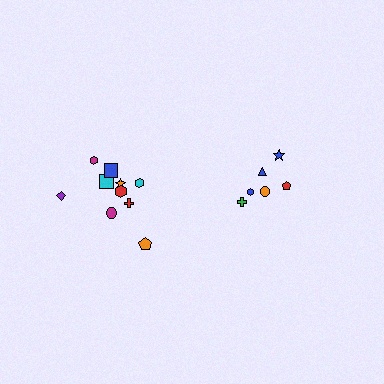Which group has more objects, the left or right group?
The left group.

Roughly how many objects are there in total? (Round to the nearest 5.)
Roughly 15 objects in total.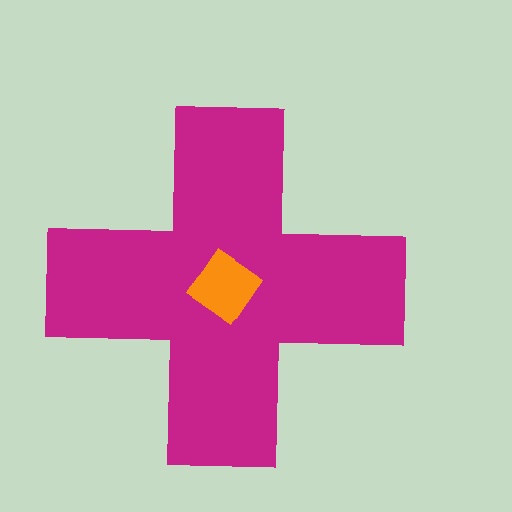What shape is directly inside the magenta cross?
The orange diamond.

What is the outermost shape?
The magenta cross.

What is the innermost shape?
The orange diamond.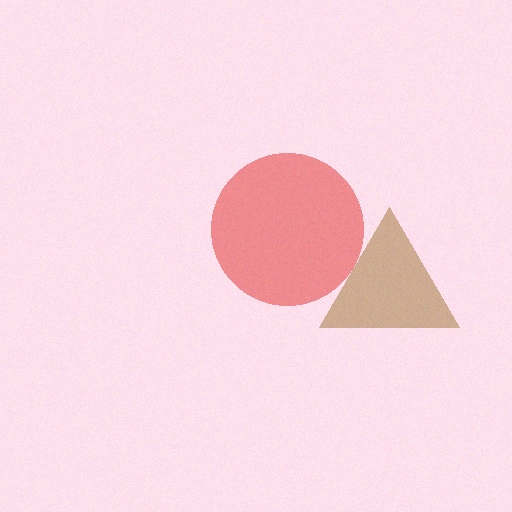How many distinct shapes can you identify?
There are 2 distinct shapes: a brown triangle, a red circle.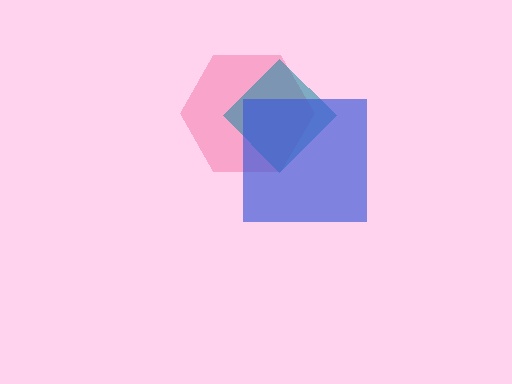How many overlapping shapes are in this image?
There are 3 overlapping shapes in the image.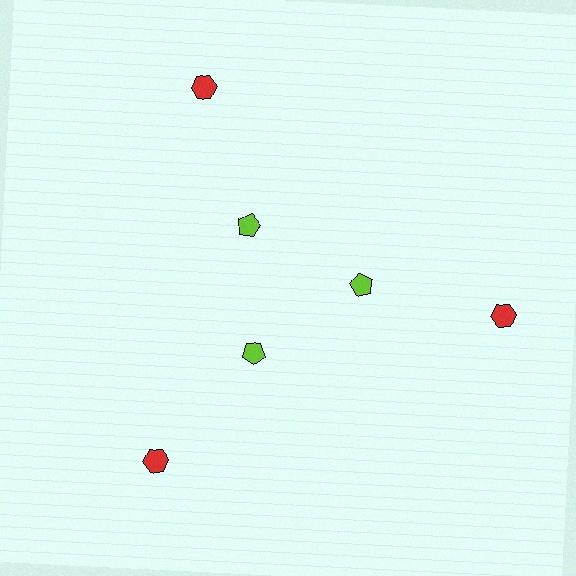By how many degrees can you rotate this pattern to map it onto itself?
The pattern maps onto itself every 120 degrees of rotation.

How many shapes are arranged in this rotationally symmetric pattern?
There are 6 shapes, arranged in 3 groups of 2.